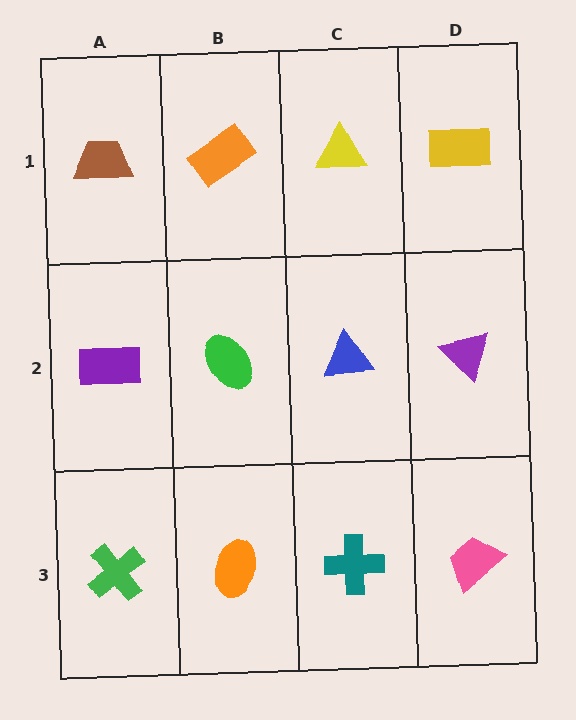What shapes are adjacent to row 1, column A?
A purple rectangle (row 2, column A), an orange rectangle (row 1, column B).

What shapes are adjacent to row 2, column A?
A brown trapezoid (row 1, column A), a green cross (row 3, column A), a green ellipse (row 2, column B).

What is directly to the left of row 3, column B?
A green cross.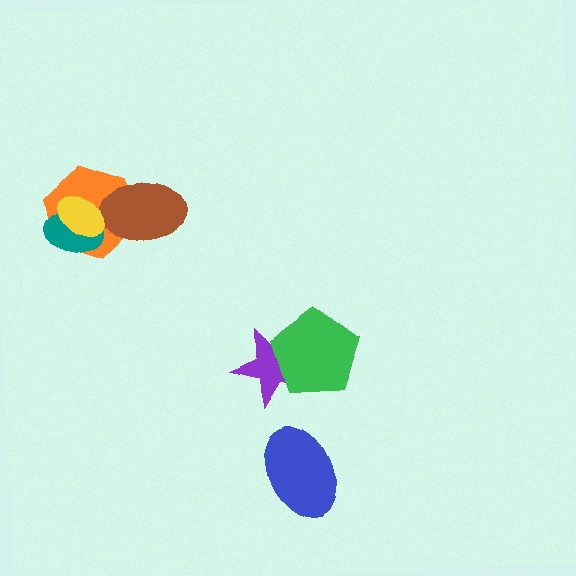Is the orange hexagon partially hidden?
Yes, it is partially covered by another shape.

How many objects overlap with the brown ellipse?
2 objects overlap with the brown ellipse.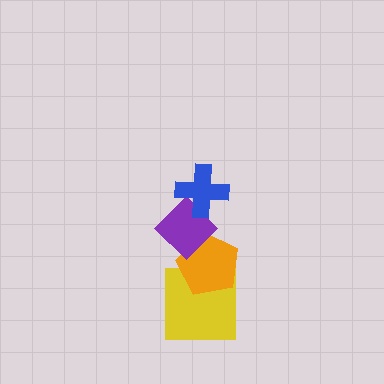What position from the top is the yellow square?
The yellow square is 4th from the top.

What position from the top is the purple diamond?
The purple diamond is 2nd from the top.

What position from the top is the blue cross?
The blue cross is 1st from the top.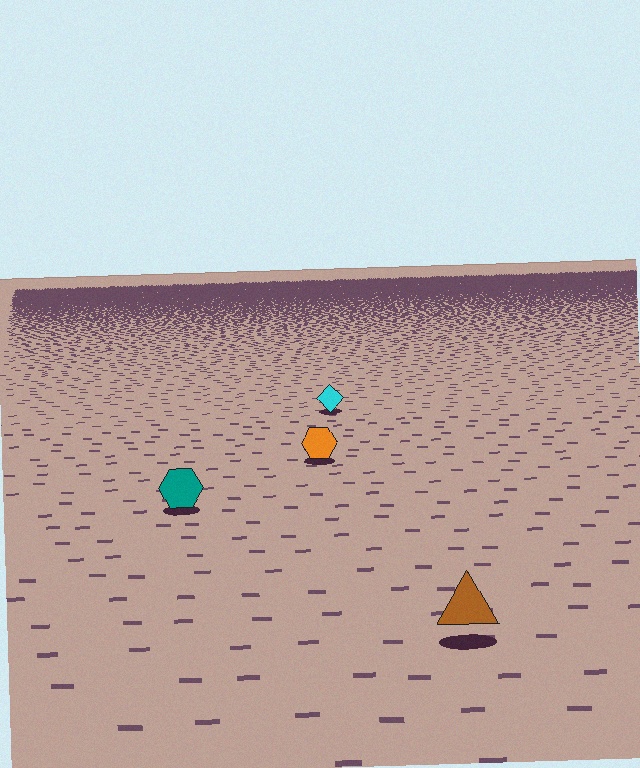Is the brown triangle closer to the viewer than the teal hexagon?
Yes. The brown triangle is closer — you can tell from the texture gradient: the ground texture is coarser near it.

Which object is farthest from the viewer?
The cyan diamond is farthest from the viewer. It appears smaller and the ground texture around it is denser.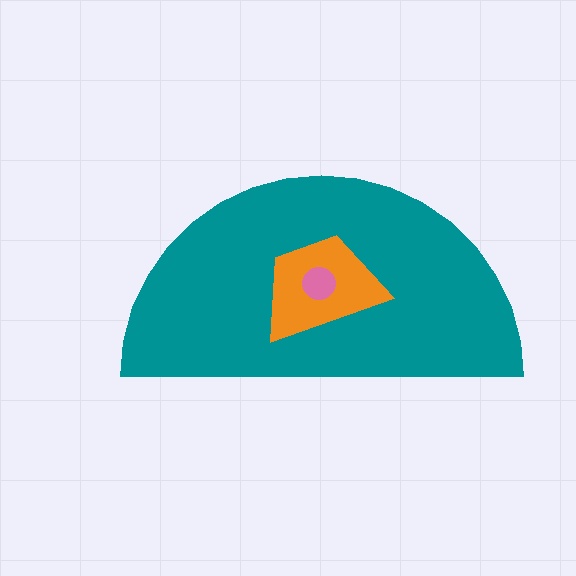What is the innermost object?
The pink circle.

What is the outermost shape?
The teal semicircle.